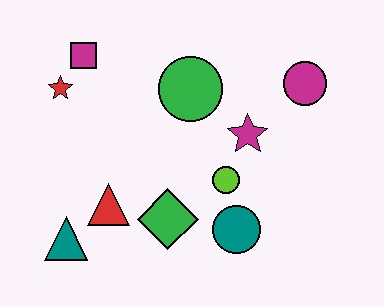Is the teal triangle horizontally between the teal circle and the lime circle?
No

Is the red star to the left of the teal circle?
Yes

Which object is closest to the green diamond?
The red triangle is closest to the green diamond.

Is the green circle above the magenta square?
No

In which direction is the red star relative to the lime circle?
The red star is to the left of the lime circle.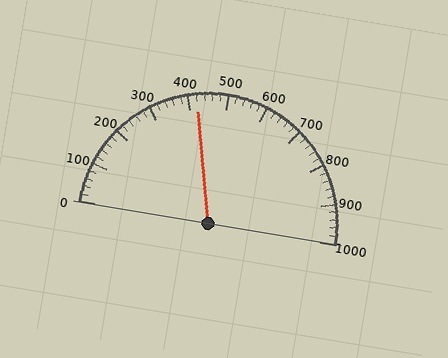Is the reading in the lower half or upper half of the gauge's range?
The reading is in the lower half of the range (0 to 1000).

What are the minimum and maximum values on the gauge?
The gauge ranges from 0 to 1000.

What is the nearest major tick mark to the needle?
The nearest major tick mark is 400.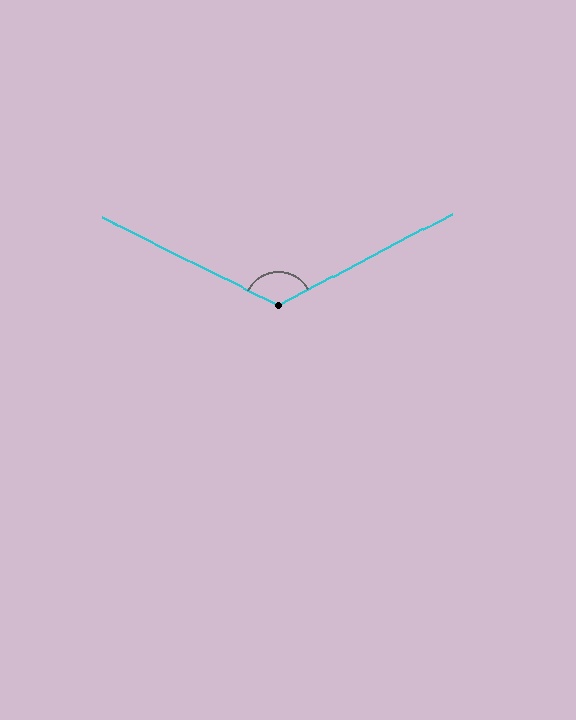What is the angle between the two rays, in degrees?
Approximately 126 degrees.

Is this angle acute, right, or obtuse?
It is obtuse.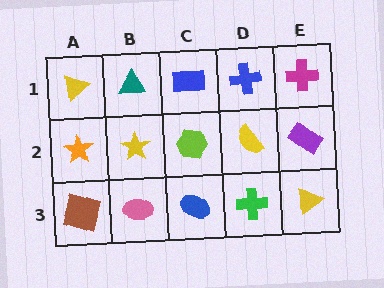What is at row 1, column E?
A magenta cross.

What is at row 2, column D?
A yellow semicircle.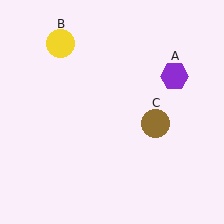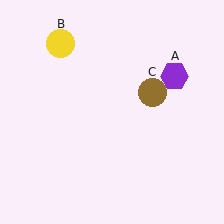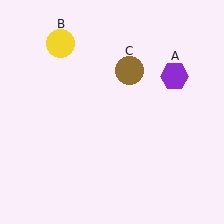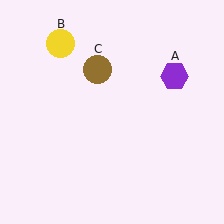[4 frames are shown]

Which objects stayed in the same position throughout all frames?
Purple hexagon (object A) and yellow circle (object B) remained stationary.